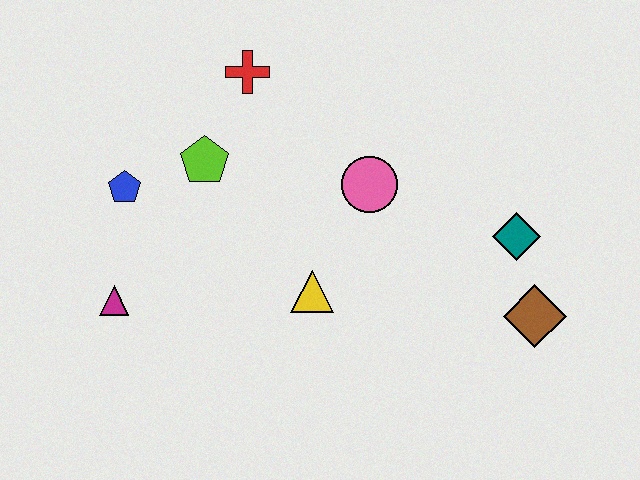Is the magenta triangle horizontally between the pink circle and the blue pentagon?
No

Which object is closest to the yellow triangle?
The pink circle is closest to the yellow triangle.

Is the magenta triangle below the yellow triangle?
Yes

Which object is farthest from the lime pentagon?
The brown diamond is farthest from the lime pentagon.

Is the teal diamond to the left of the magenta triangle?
No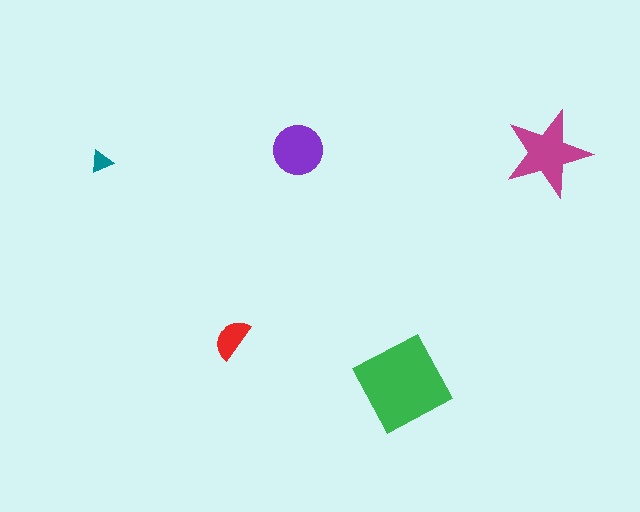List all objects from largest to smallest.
The green diamond, the magenta star, the purple circle, the red semicircle, the teal triangle.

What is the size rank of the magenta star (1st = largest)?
2nd.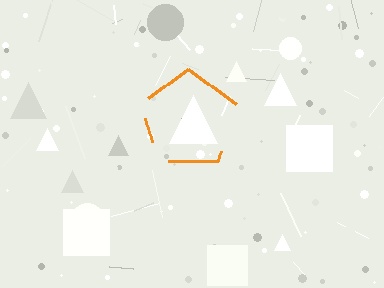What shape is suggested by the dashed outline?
The dashed outline suggests a pentagon.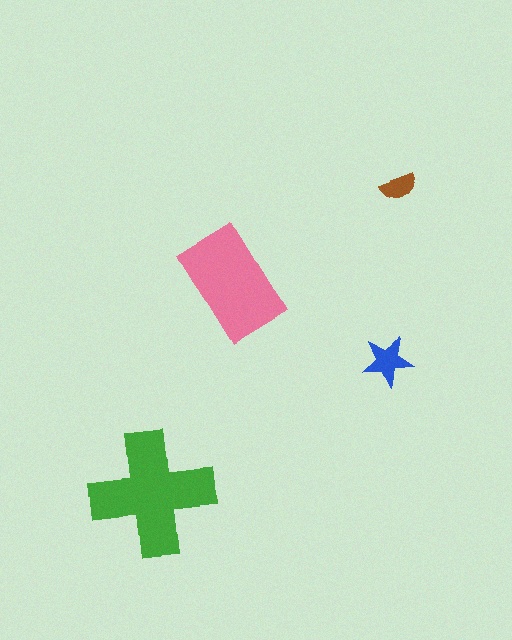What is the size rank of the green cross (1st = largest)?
1st.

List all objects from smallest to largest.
The brown semicircle, the blue star, the pink rectangle, the green cross.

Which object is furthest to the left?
The green cross is leftmost.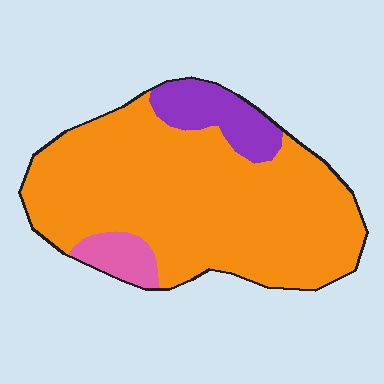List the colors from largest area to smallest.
From largest to smallest: orange, purple, pink.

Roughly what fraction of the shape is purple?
Purple covers around 10% of the shape.